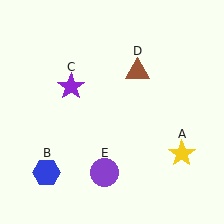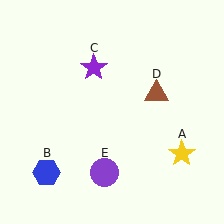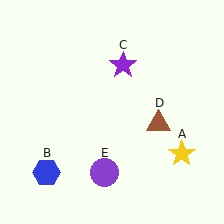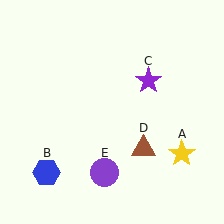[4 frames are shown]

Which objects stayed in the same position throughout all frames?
Yellow star (object A) and blue hexagon (object B) and purple circle (object E) remained stationary.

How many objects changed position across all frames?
2 objects changed position: purple star (object C), brown triangle (object D).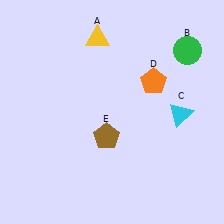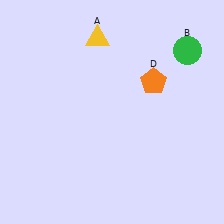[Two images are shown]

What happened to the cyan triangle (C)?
The cyan triangle (C) was removed in Image 2. It was in the bottom-right area of Image 1.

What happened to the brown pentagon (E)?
The brown pentagon (E) was removed in Image 2. It was in the bottom-left area of Image 1.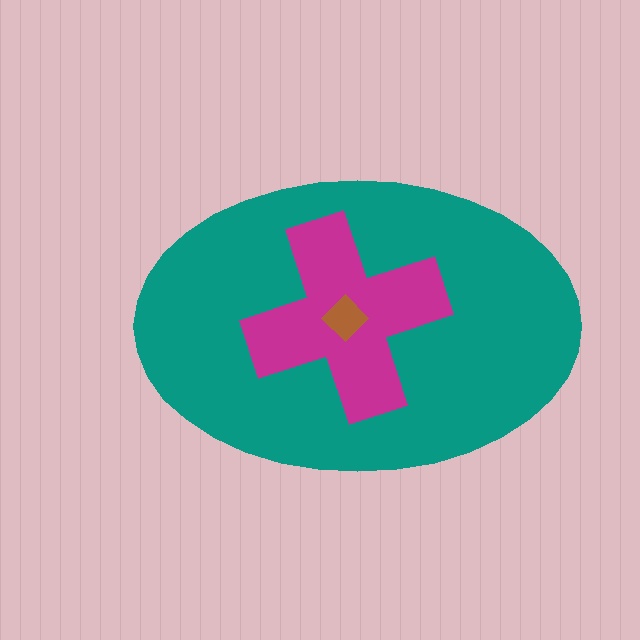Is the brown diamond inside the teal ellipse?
Yes.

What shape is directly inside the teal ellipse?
The magenta cross.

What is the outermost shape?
The teal ellipse.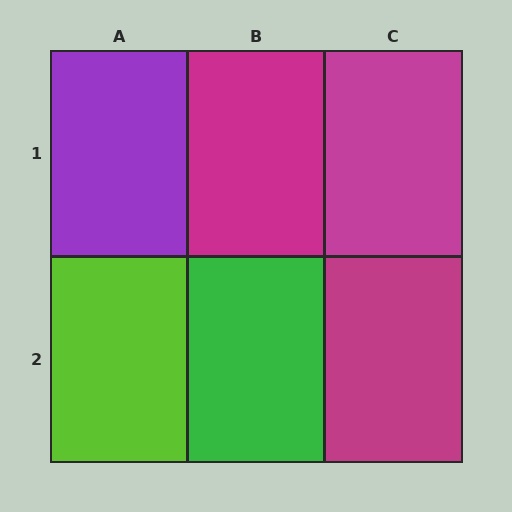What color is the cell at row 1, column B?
Magenta.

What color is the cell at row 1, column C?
Magenta.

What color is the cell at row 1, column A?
Purple.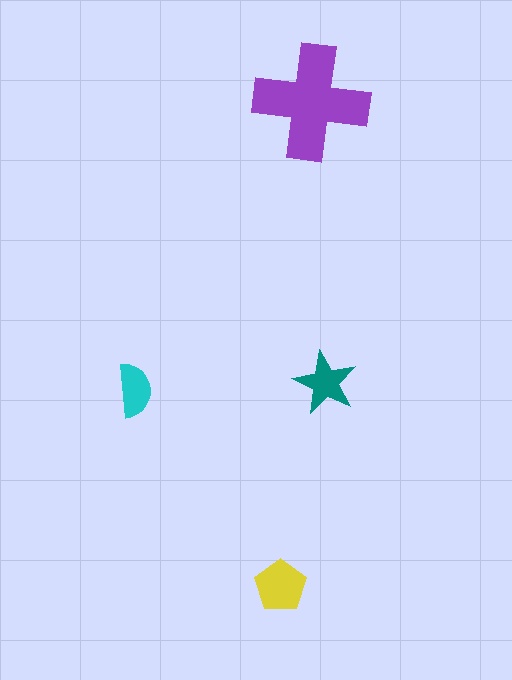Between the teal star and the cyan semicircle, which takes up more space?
The teal star.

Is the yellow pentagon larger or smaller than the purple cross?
Smaller.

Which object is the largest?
The purple cross.